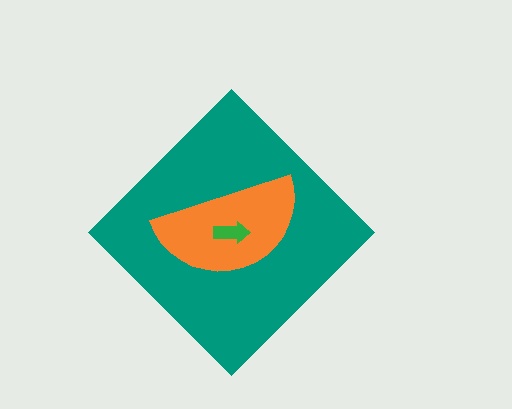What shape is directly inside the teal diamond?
The orange semicircle.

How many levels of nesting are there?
3.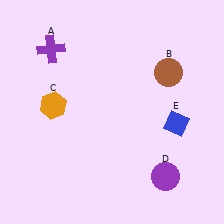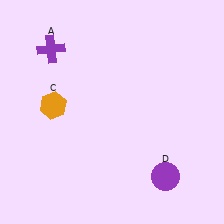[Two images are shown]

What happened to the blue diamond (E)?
The blue diamond (E) was removed in Image 2. It was in the bottom-right area of Image 1.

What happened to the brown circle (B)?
The brown circle (B) was removed in Image 2. It was in the top-right area of Image 1.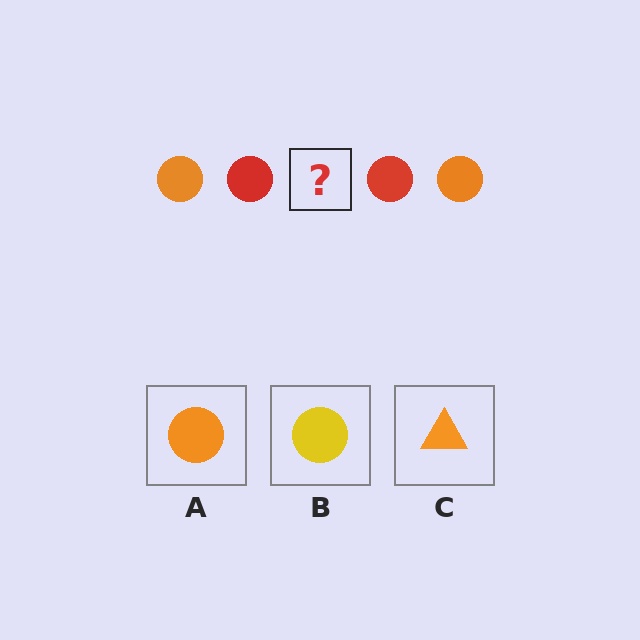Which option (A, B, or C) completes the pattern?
A.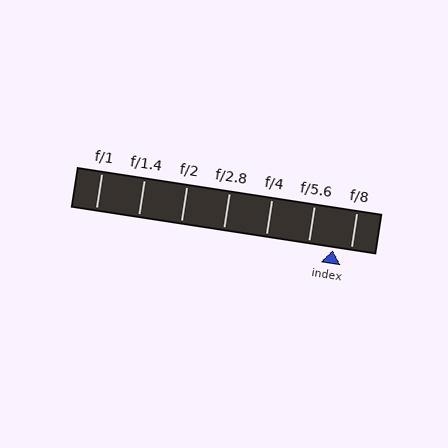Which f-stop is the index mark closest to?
The index mark is closest to f/8.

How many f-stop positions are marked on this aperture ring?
There are 7 f-stop positions marked.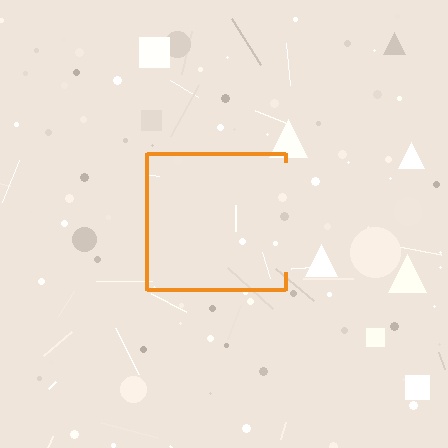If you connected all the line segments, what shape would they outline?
They would outline a square.